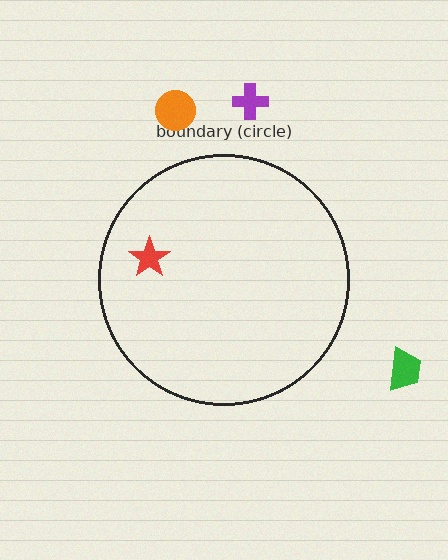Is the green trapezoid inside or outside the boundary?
Outside.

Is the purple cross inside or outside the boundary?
Outside.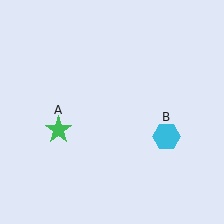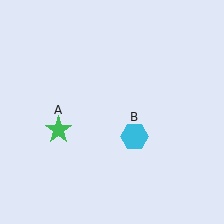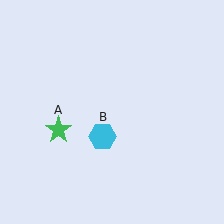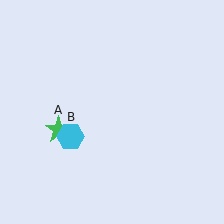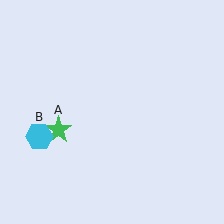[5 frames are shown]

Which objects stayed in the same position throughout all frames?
Green star (object A) remained stationary.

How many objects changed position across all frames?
1 object changed position: cyan hexagon (object B).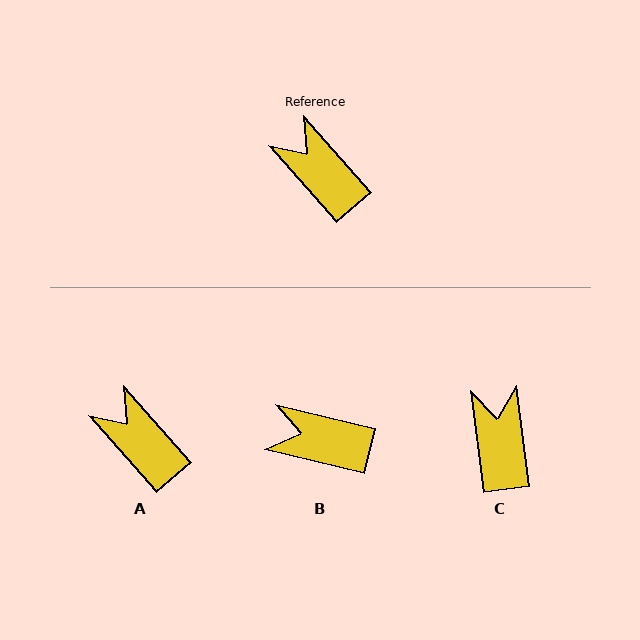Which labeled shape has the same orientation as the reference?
A.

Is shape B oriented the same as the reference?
No, it is off by about 35 degrees.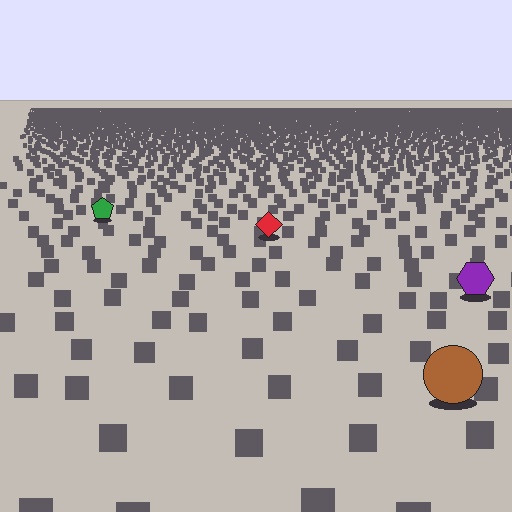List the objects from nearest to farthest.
From nearest to farthest: the brown circle, the purple hexagon, the red diamond, the green pentagon.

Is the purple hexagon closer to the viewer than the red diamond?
Yes. The purple hexagon is closer — you can tell from the texture gradient: the ground texture is coarser near it.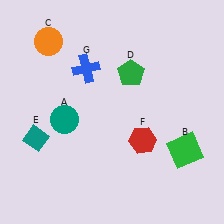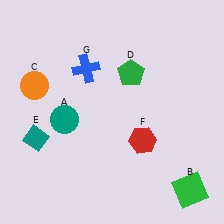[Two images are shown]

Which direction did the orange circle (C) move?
The orange circle (C) moved down.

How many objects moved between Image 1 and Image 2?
2 objects moved between the two images.